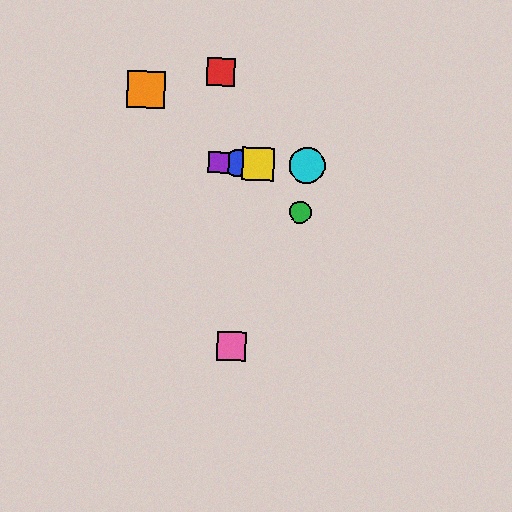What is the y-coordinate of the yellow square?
The yellow square is at y≈164.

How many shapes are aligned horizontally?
4 shapes (the blue circle, the yellow square, the purple square, the cyan circle) are aligned horizontally.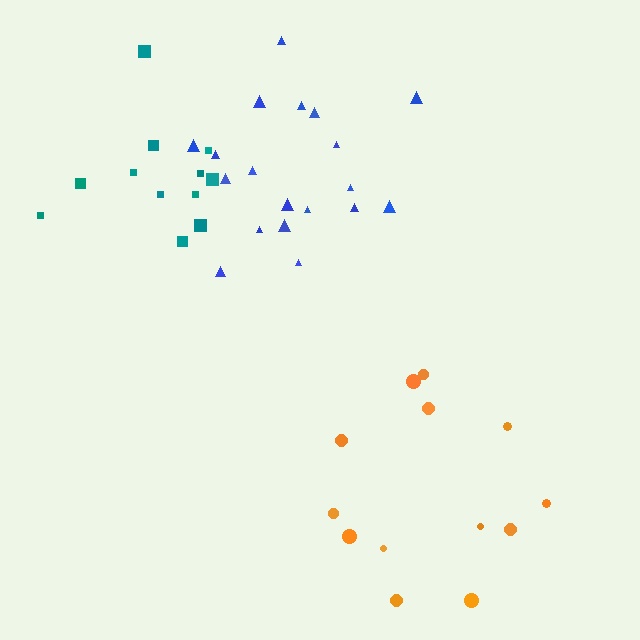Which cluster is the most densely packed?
Blue.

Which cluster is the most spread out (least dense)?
Teal.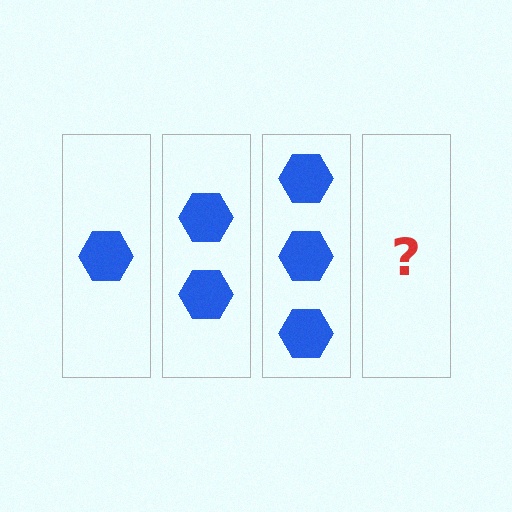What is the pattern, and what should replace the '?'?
The pattern is that each step adds one more hexagon. The '?' should be 4 hexagons.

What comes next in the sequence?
The next element should be 4 hexagons.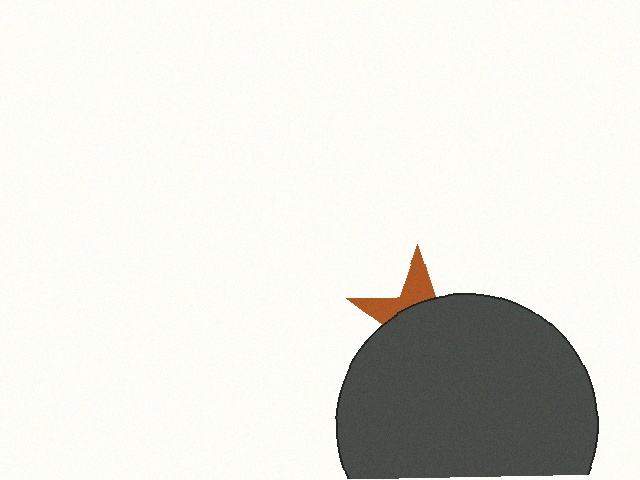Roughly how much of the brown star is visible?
A small part of it is visible (roughly 30%).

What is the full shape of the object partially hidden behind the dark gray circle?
The partially hidden object is a brown star.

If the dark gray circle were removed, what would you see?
You would see the complete brown star.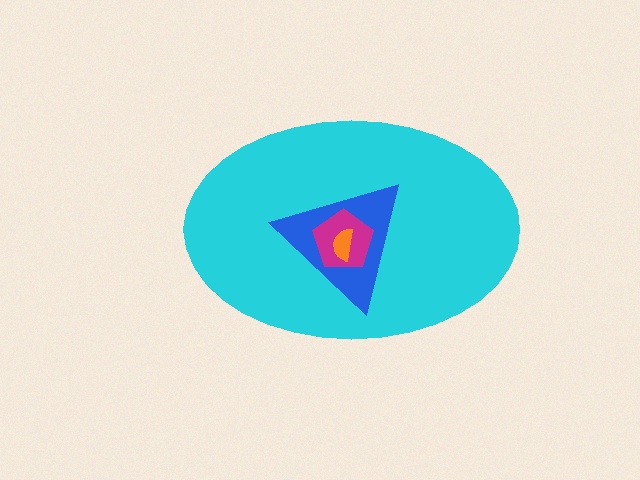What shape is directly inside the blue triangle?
The magenta pentagon.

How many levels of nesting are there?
4.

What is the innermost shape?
The orange semicircle.